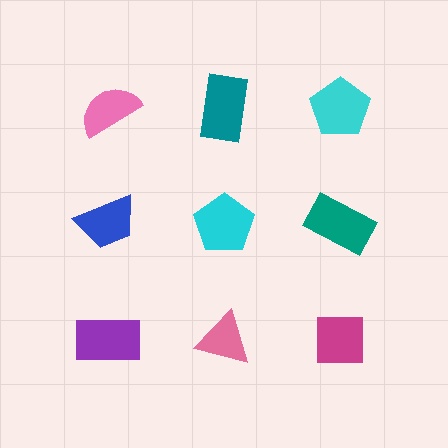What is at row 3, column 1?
A purple rectangle.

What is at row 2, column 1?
A blue trapezoid.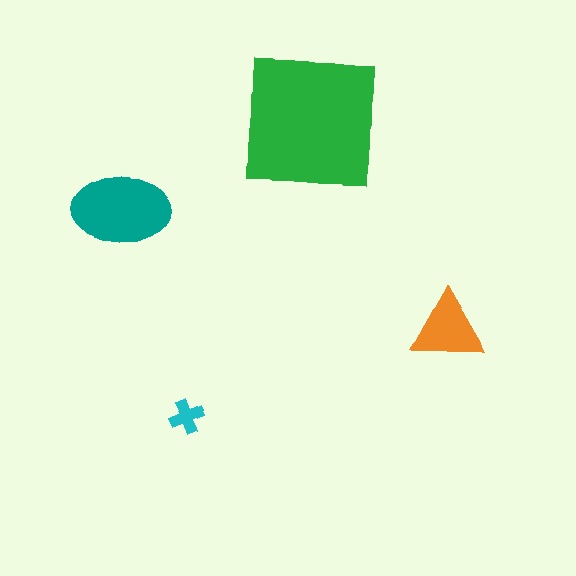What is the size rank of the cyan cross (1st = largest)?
4th.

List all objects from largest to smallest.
The green square, the teal ellipse, the orange triangle, the cyan cross.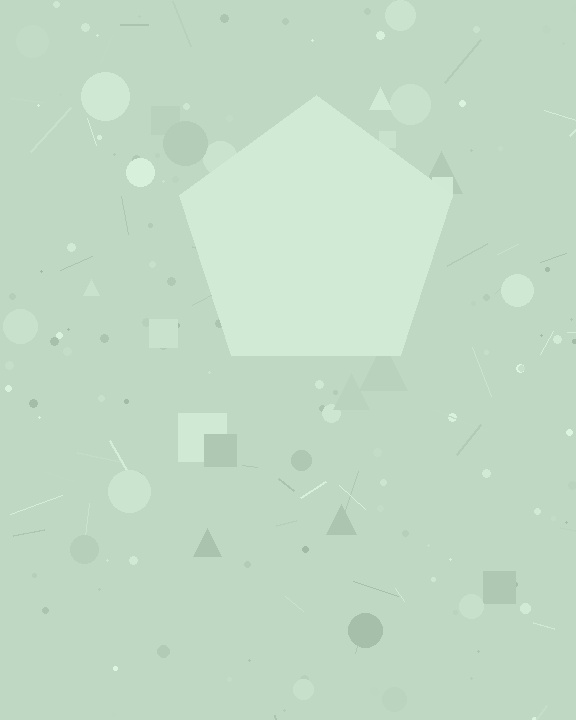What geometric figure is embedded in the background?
A pentagon is embedded in the background.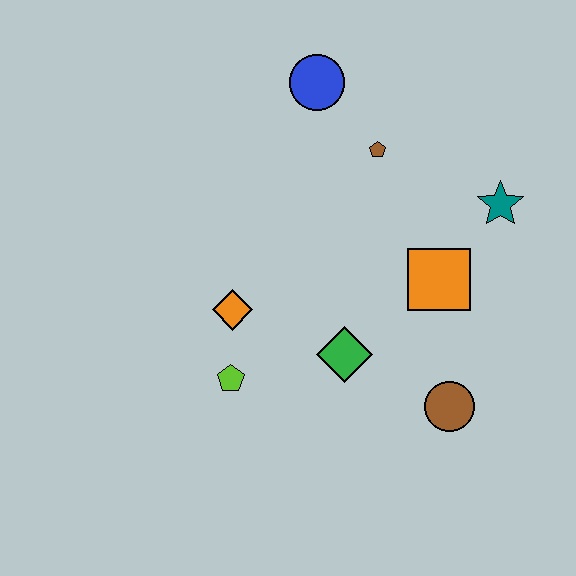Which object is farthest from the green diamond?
The blue circle is farthest from the green diamond.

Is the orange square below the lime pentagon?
No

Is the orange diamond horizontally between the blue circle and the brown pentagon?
No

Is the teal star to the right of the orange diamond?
Yes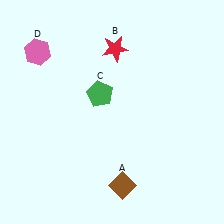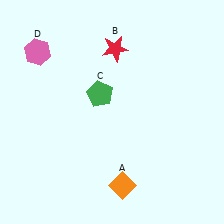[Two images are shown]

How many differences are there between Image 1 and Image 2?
There is 1 difference between the two images.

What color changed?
The diamond (A) changed from brown in Image 1 to orange in Image 2.